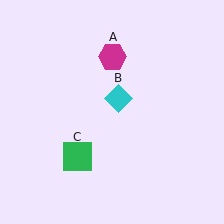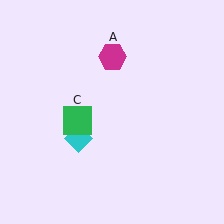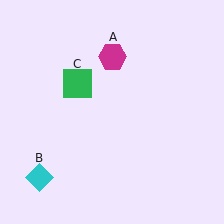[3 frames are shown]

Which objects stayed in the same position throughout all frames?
Magenta hexagon (object A) remained stationary.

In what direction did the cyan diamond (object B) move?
The cyan diamond (object B) moved down and to the left.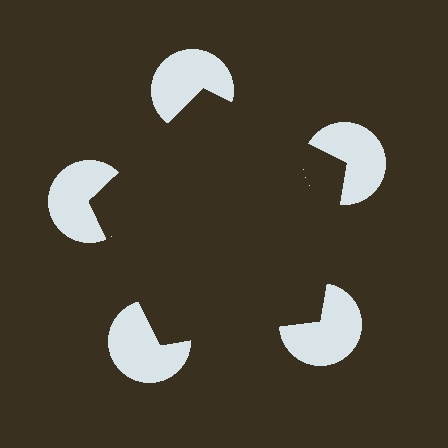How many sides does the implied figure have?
5 sides.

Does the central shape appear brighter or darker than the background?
It typically appears slightly darker than the background, even though no actual brightness change is drawn.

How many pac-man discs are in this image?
There are 5 — one at each vertex of the illusory pentagon.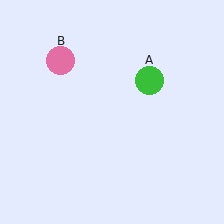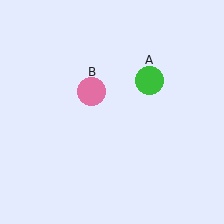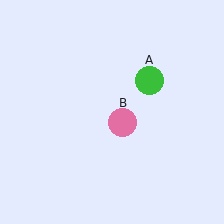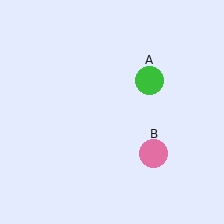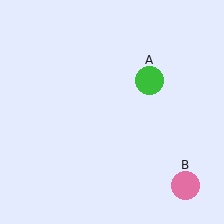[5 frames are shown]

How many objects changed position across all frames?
1 object changed position: pink circle (object B).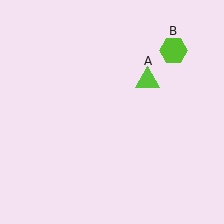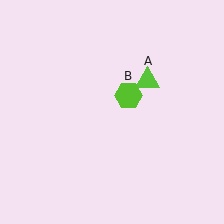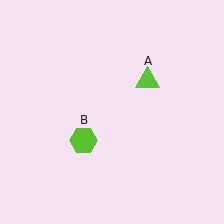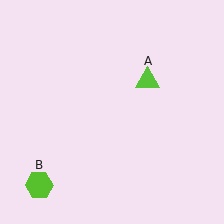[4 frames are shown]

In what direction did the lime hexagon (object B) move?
The lime hexagon (object B) moved down and to the left.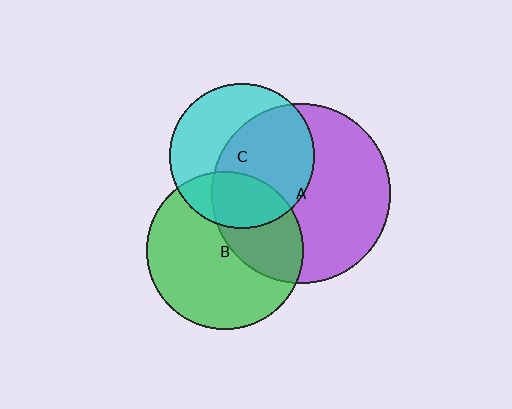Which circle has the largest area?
Circle A (purple).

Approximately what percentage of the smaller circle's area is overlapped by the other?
Approximately 35%.